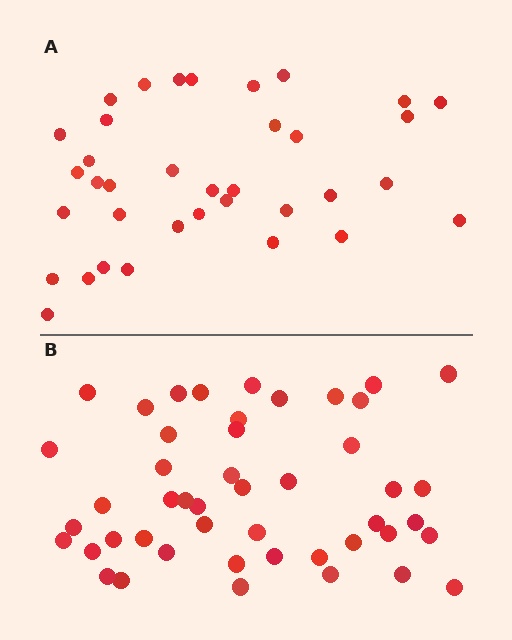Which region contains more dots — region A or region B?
Region B (the bottom region) has more dots.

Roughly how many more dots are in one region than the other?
Region B has roughly 12 or so more dots than region A.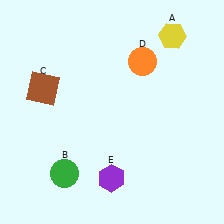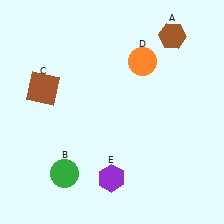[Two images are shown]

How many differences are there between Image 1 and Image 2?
There is 1 difference between the two images.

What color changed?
The hexagon (A) changed from yellow in Image 1 to brown in Image 2.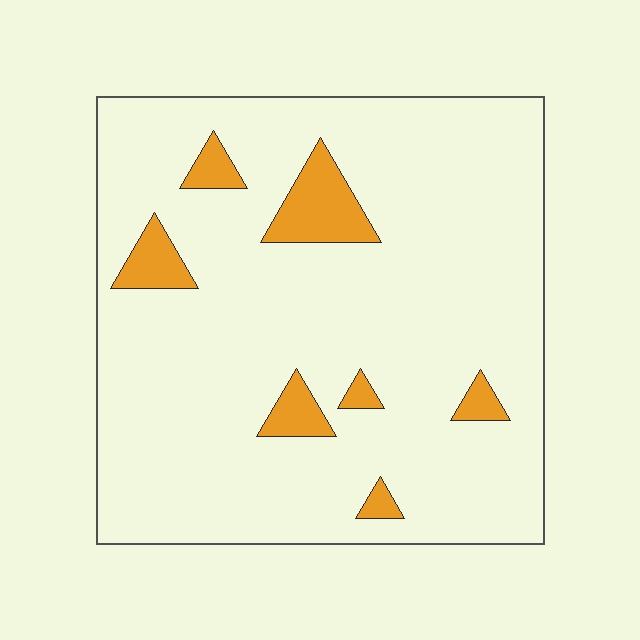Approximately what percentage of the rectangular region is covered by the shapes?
Approximately 10%.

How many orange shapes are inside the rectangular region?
7.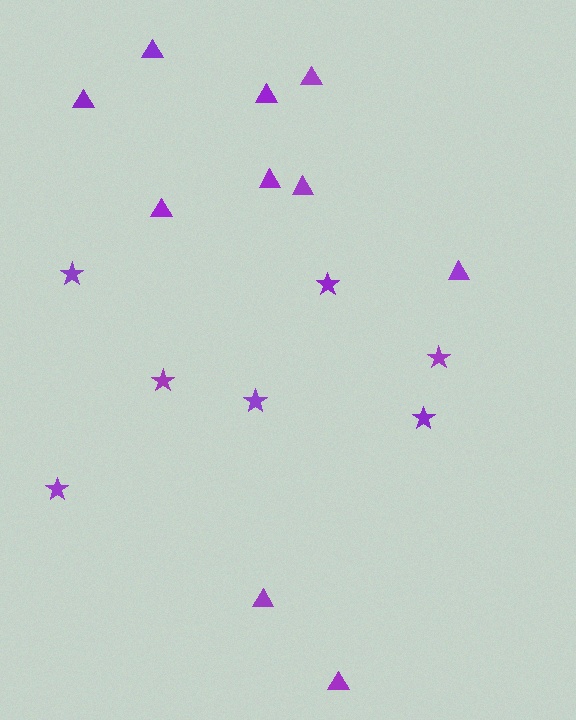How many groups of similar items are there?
There are 2 groups: one group of triangles (10) and one group of stars (7).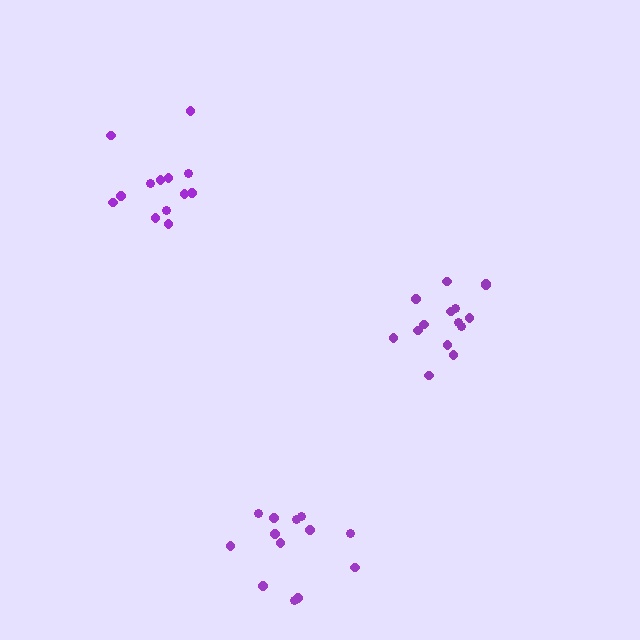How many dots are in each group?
Group 1: 15 dots, Group 2: 13 dots, Group 3: 13 dots (41 total).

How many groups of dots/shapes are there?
There are 3 groups.